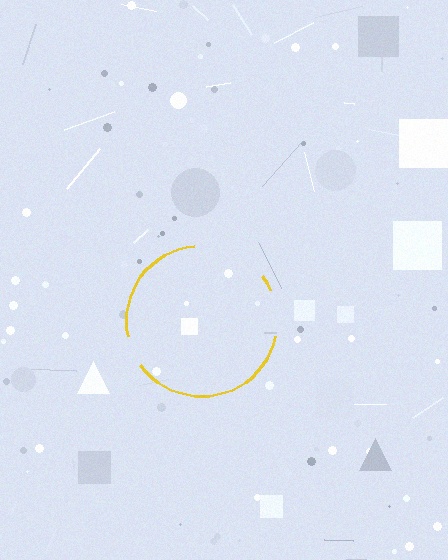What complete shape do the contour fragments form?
The contour fragments form a circle.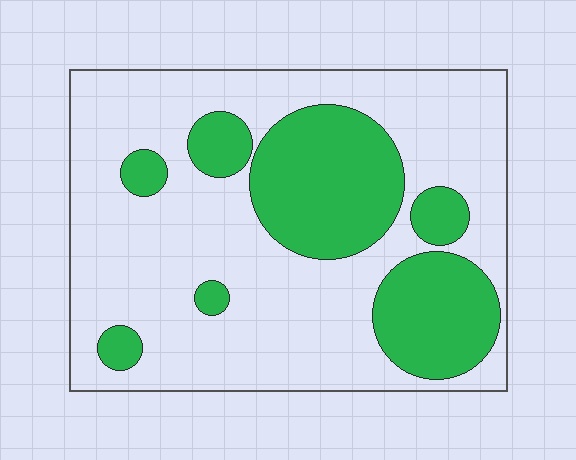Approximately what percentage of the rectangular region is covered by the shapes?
Approximately 30%.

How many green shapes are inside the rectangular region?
7.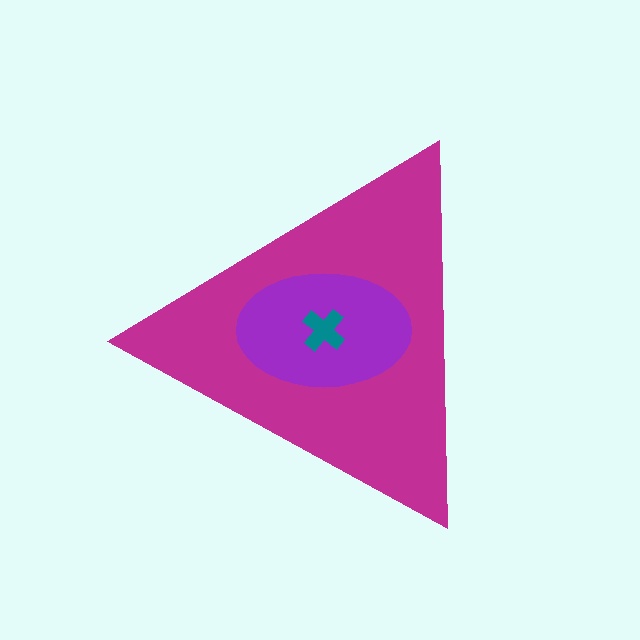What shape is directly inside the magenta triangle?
The purple ellipse.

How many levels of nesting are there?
3.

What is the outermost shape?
The magenta triangle.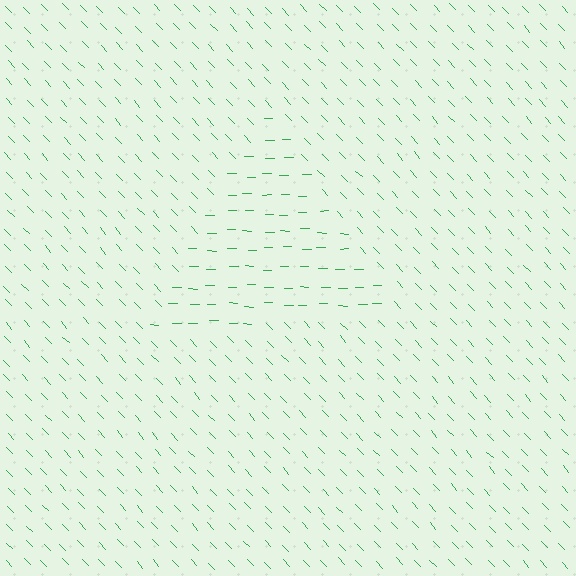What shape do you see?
I see a triangle.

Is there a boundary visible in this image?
Yes, there is a texture boundary formed by a change in line orientation.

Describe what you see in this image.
The image is filled with small green line segments. A triangle region in the image has lines oriented differently from the surrounding lines, creating a visible texture boundary.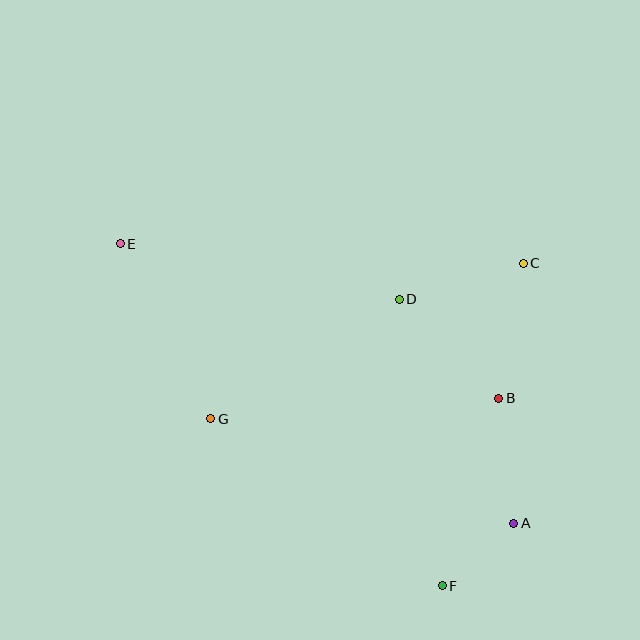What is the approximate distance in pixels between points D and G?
The distance between D and G is approximately 223 pixels.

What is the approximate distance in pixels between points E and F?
The distance between E and F is approximately 470 pixels.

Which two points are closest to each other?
Points A and F are closest to each other.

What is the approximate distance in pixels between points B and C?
The distance between B and C is approximately 138 pixels.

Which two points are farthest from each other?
Points A and E are farthest from each other.